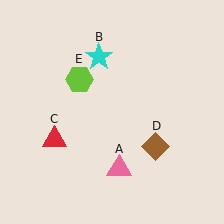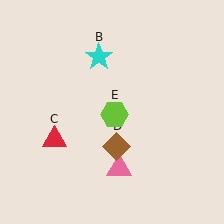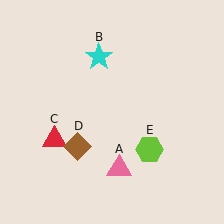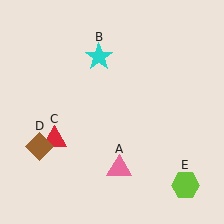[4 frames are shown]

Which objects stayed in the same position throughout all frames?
Pink triangle (object A) and cyan star (object B) and red triangle (object C) remained stationary.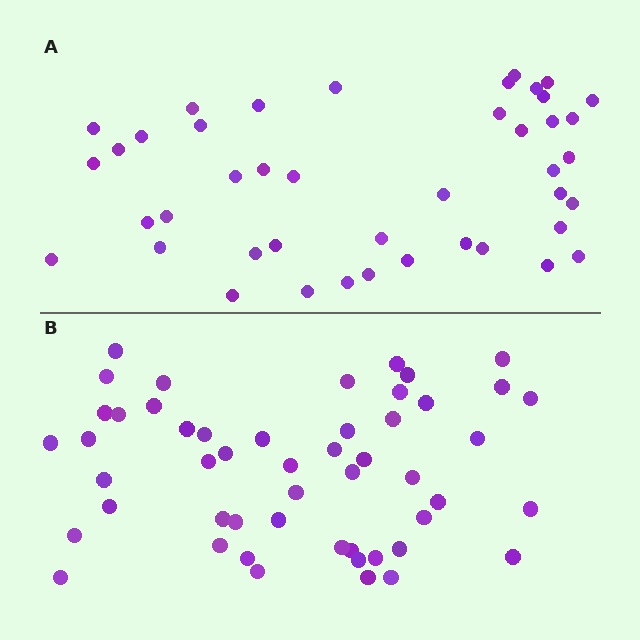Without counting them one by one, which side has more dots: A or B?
Region B (the bottom region) has more dots.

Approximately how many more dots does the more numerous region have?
Region B has roughly 8 or so more dots than region A.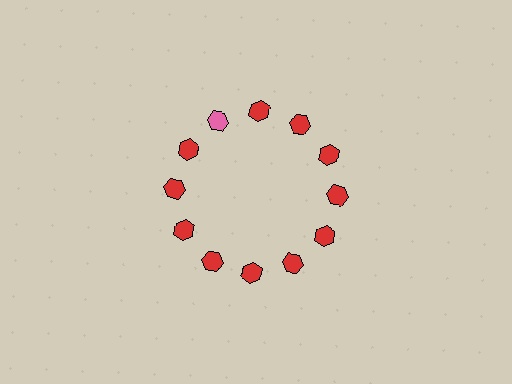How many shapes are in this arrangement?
There are 12 shapes arranged in a ring pattern.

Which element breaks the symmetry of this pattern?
The pink hexagon at roughly the 11 o'clock position breaks the symmetry. All other shapes are red hexagons.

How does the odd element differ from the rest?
It has a different color: pink instead of red.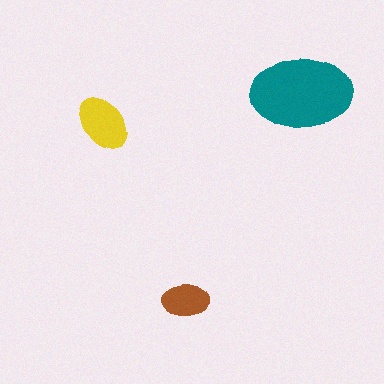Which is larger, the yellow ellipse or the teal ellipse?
The teal one.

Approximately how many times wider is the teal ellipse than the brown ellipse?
About 2 times wider.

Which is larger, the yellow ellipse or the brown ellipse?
The yellow one.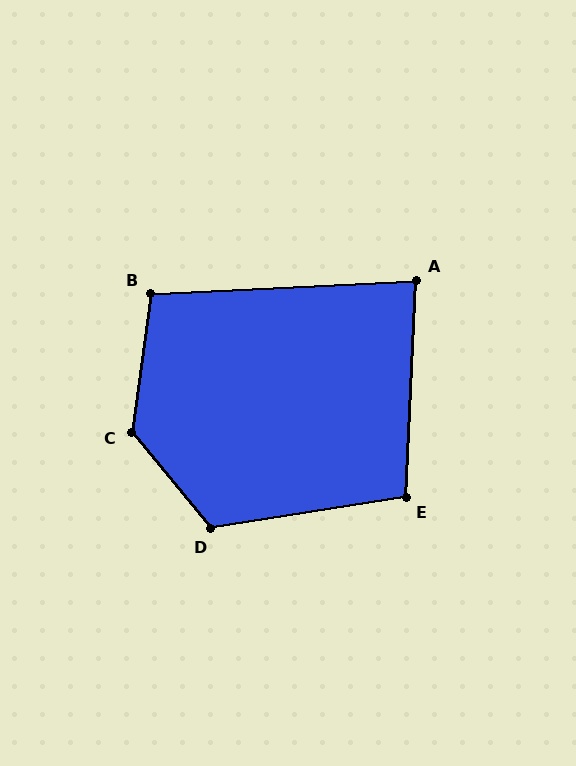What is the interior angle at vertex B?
Approximately 101 degrees (obtuse).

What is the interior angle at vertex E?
Approximately 102 degrees (obtuse).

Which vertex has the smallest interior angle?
A, at approximately 85 degrees.